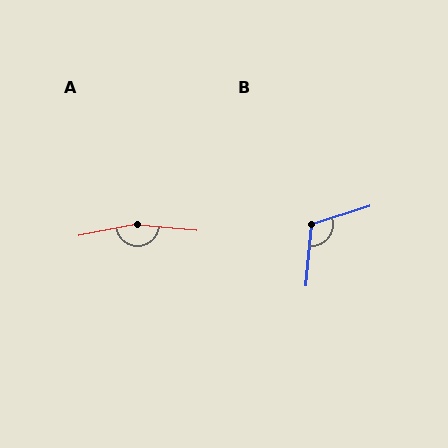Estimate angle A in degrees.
Approximately 163 degrees.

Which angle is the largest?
A, at approximately 163 degrees.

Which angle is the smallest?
B, at approximately 113 degrees.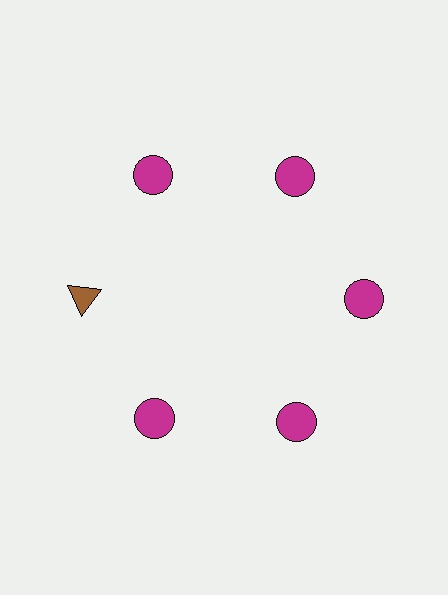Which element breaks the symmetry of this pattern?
The brown triangle at roughly the 9 o'clock position breaks the symmetry. All other shapes are magenta circles.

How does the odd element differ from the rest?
It differs in both color (brown instead of magenta) and shape (triangle instead of circle).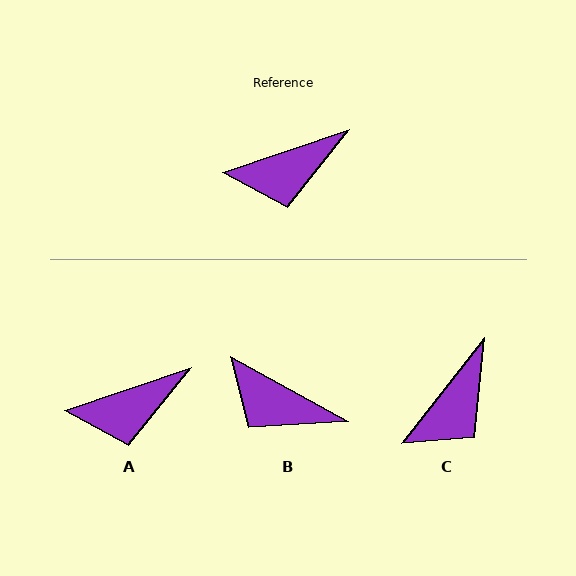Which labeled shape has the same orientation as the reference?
A.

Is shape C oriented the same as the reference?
No, it is off by about 33 degrees.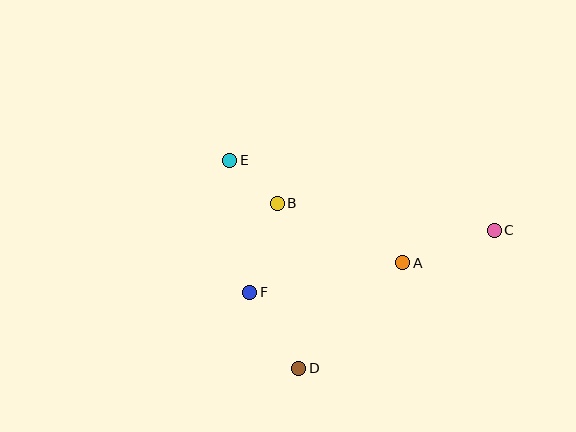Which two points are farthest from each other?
Points C and E are farthest from each other.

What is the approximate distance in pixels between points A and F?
The distance between A and F is approximately 156 pixels.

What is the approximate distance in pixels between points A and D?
The distance between A and D is approximately 148 pixels.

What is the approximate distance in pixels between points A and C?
The distance between A and C is approximately 97 pixels.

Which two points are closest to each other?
Points B and E are closest to each other.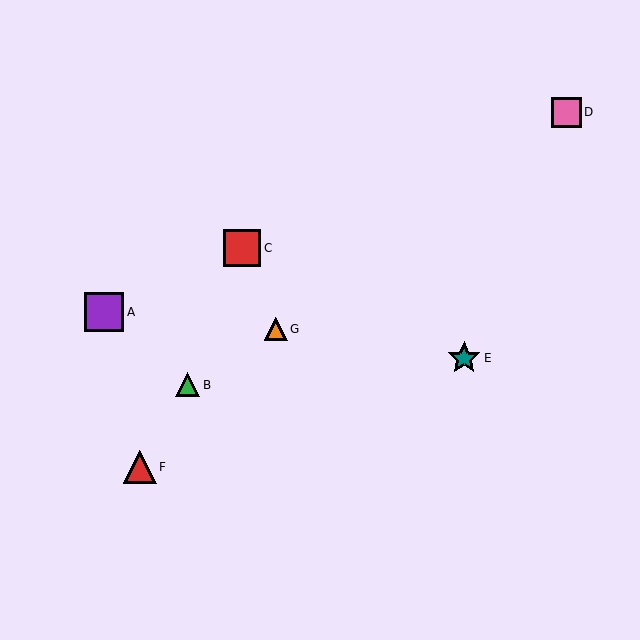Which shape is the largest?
The purple square (labeled A) is the largest.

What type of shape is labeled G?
Shape G is an orange triangle.